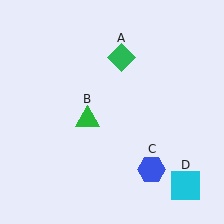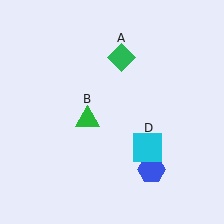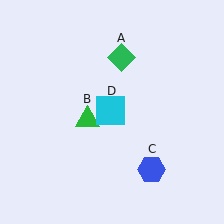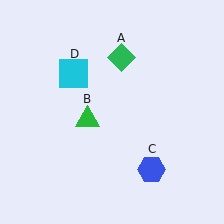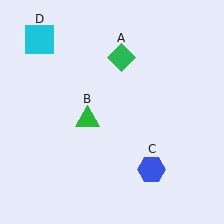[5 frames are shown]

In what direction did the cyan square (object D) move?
The cyan square (object D) moved up and to the left.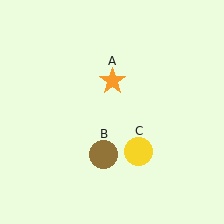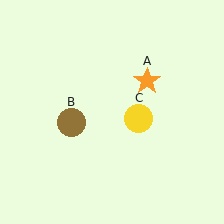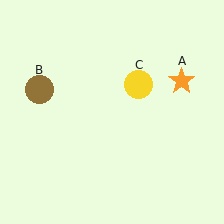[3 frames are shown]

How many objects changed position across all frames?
3 objects changed position: orange star (object A), brown circle (object B), yellow circle (object C).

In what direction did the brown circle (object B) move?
The brown circle (object B) moved up and to the left.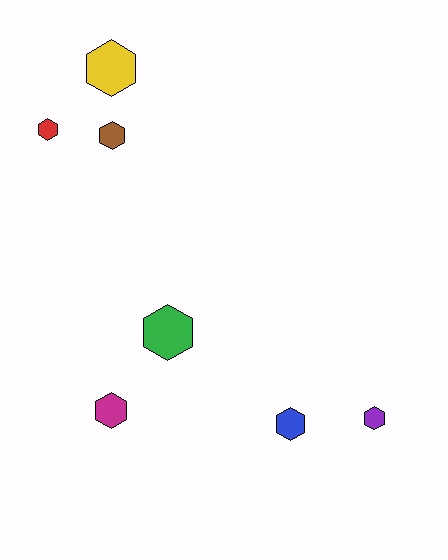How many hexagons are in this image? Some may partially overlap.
There are 7 hexagons.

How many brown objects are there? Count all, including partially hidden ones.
There is 1 brown object.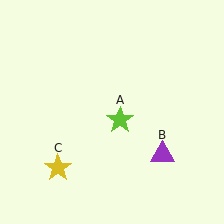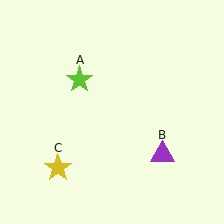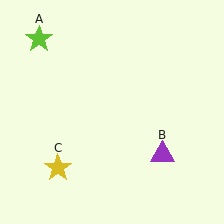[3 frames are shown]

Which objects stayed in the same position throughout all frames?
Purple triangle (object B) and yellow star (object C) remained stationary.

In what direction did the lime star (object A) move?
The lime star (object A) moved up and to the left.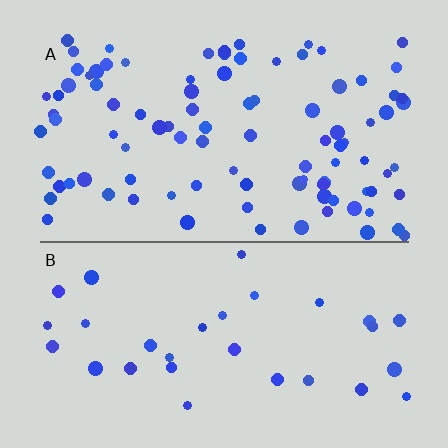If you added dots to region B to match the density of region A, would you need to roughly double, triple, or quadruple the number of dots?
Approximately triple.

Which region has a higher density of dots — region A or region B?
A (the top).